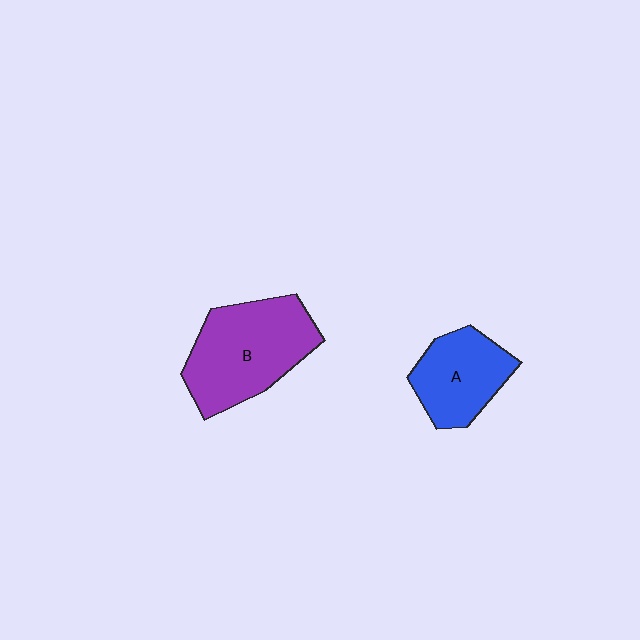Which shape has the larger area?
Shape B (purple).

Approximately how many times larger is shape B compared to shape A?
Approximately 1.5 times.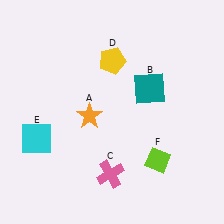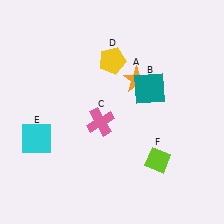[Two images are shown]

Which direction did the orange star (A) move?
The orange star (A) moved right.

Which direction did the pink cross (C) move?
The pink cross (C) moved up.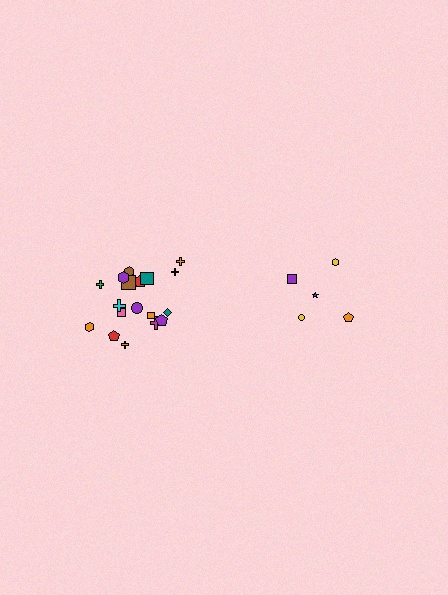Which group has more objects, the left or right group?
The left group.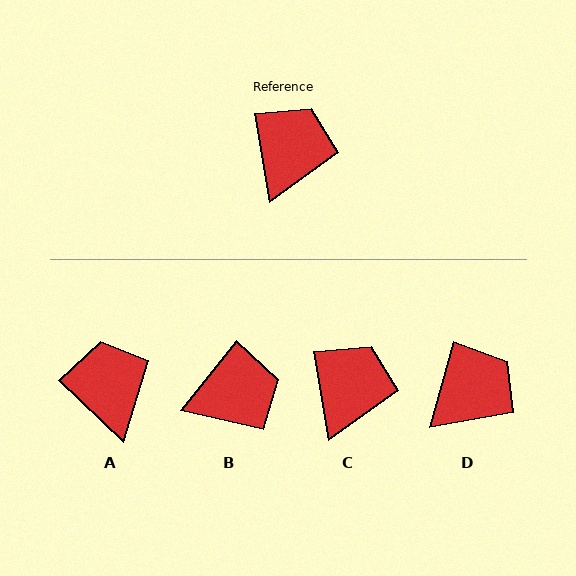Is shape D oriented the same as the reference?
No, it is off by about 25 degrees.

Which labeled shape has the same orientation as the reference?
C.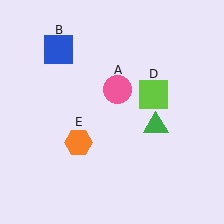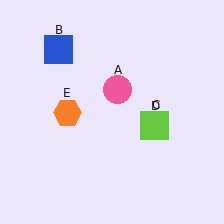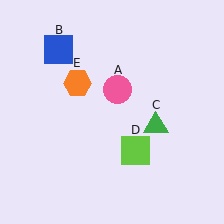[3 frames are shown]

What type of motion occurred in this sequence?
The lime square (object D), orange hexagon (object E) rotated clockwise around the center of the scene.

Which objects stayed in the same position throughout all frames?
Pink circle (object A) and blue square (object B) and green triangle (object C) remained stationary.